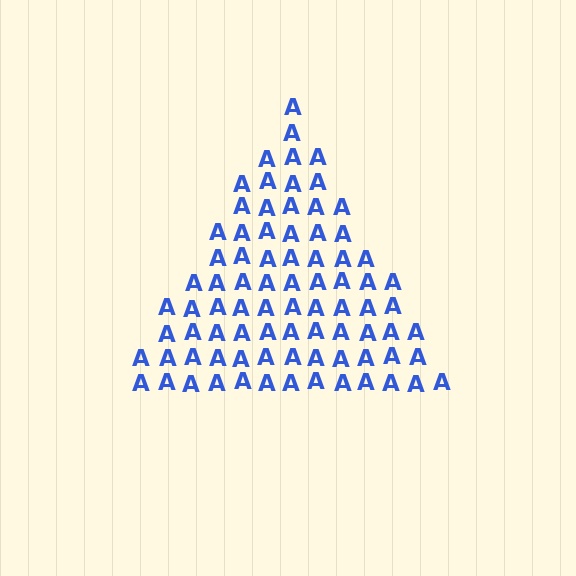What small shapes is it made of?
It is made of small letter A's.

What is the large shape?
The large shape is a triangle.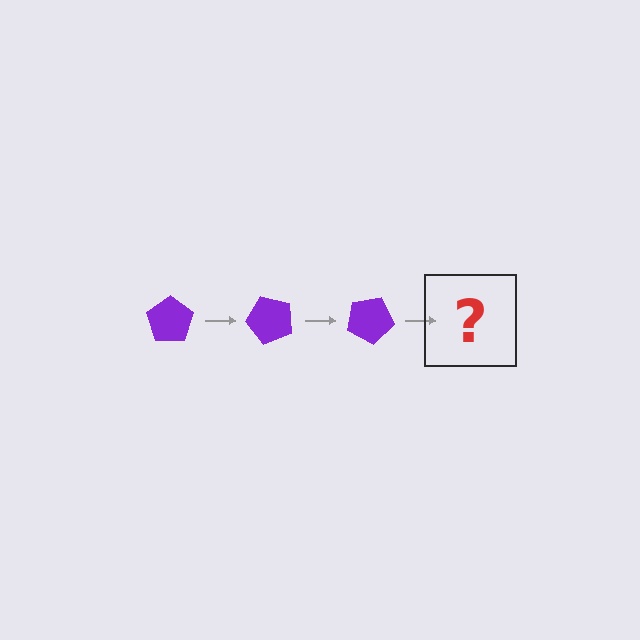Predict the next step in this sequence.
The next step is a purple pentagon rotated 150 degrees.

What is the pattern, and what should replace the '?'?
The pattern is that the pentagon rotates 50 degrees each step. The '?' should be a purple pentagon rotated 150 degrees.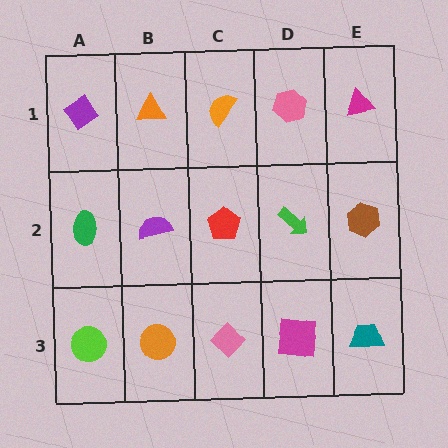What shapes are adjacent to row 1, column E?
A brown hexagon (row 2, column E), a pink hexagon (row 1, column D).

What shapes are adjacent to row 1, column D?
A green arrow (row 2, column D), an orange semicircle (row 1, column C), a magenta triangle (row 1, column E).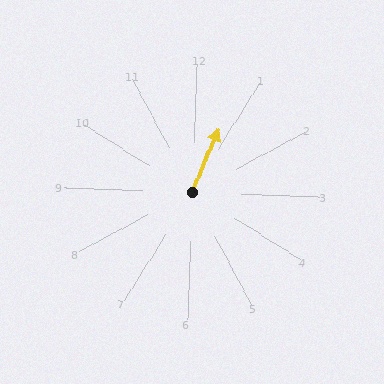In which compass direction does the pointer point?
North.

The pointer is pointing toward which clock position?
Roughly 1 o'clock.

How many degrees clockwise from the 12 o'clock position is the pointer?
Approximately 21 degrees.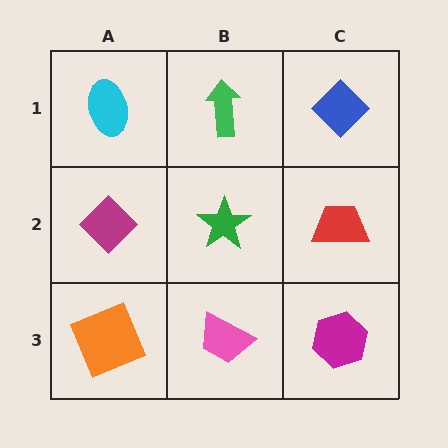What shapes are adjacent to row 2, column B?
A green arrow (row 1, column B), a pink trapezoid (row 3, column B), a magenta diamond (row 2, column A), a red trapezoid (row 2, column C).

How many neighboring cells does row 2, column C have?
3.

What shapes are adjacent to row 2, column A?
A cyan ellipse (row 1, column A), an orange square (row 3, column A), a green star (row 2, column B).